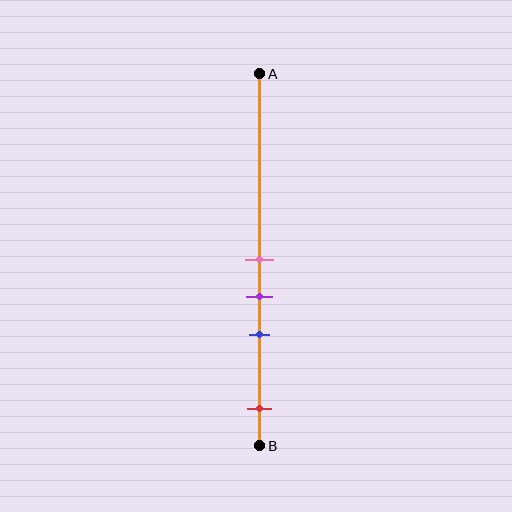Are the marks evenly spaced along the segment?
No, the marks are not evenly spaced.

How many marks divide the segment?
There are 4 marks dividing the segment.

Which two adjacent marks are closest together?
The pink and purple marks are the closest adjacent pair.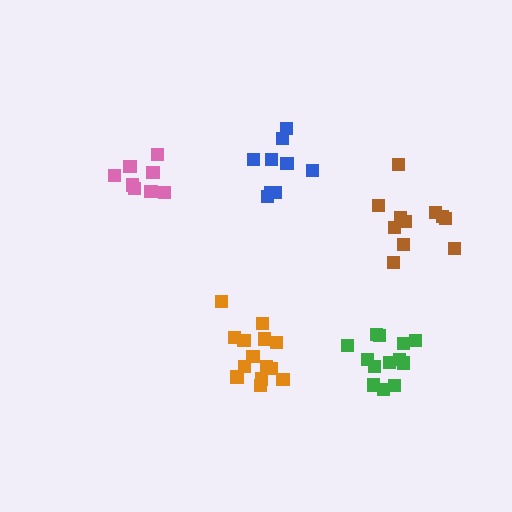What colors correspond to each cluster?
The clusters are colored: pink, green, brown, blue, orange.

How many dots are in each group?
Group 1: 9 dots, Group 2: 13 dots, Group 3: 11 dots, Group 4: 9 dots, Group 5: 14 dots (56 total).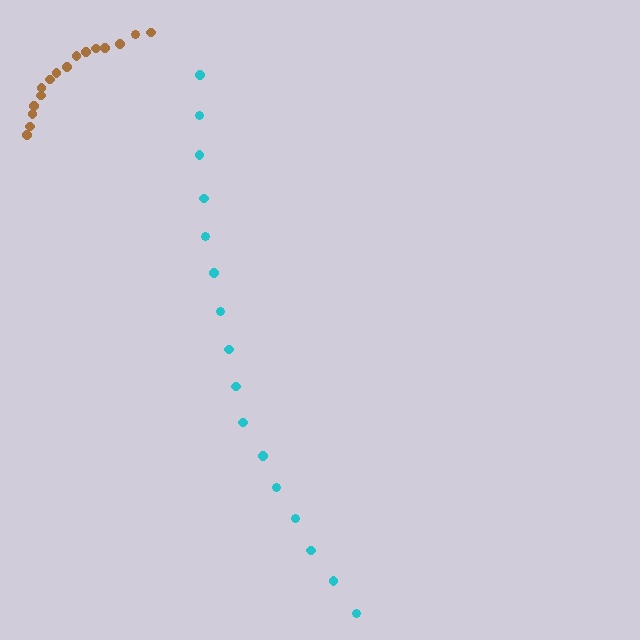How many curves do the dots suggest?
There are 2 distinct paths.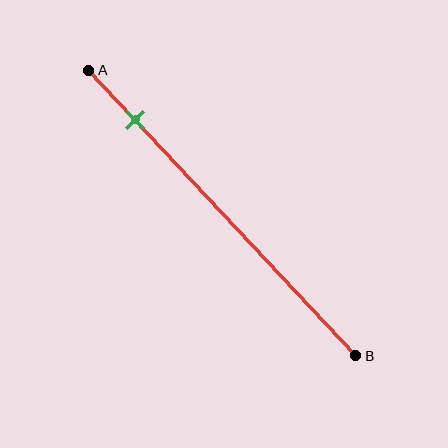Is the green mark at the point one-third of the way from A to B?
No, the mark is at about 15% from A, not at the 33% one-third point.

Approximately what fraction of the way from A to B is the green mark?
The green mark is approximately 15% of the way from A to B.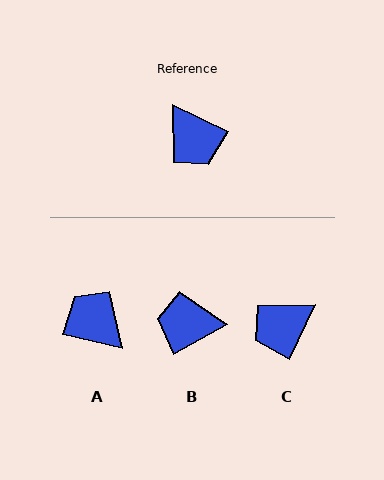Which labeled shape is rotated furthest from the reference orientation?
A, about 167 degrees away.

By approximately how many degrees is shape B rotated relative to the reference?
Approximately 125 degrees clockwise.